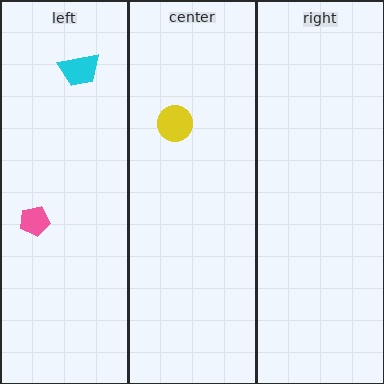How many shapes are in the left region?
2.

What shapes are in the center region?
The yellow circle.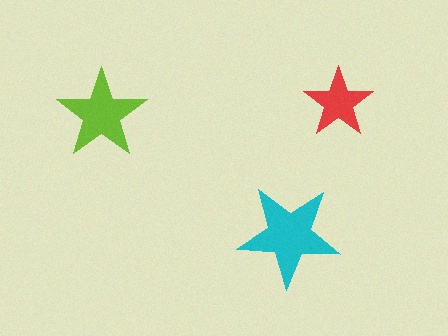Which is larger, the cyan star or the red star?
The cyan one.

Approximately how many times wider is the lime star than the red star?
About 1.5 times wider.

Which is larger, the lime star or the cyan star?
The cyan one.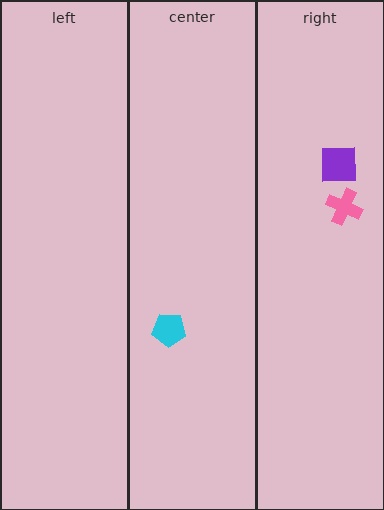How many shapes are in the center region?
1.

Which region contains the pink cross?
The right region.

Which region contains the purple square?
The right region.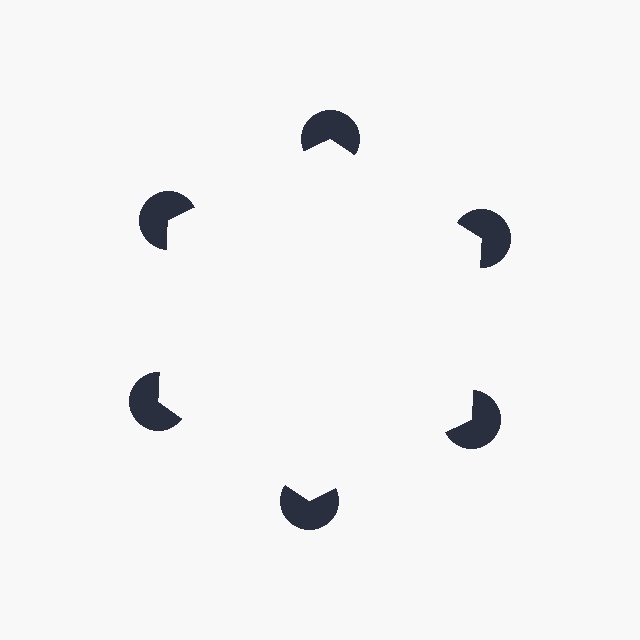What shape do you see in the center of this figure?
An illusory hexagon — its edges are inferred from the aligned wedge cuts in the pac-man discs, not physically drawn.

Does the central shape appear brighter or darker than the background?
It typically appears slightly brighter than the background, even though no actual brightness change is drawn.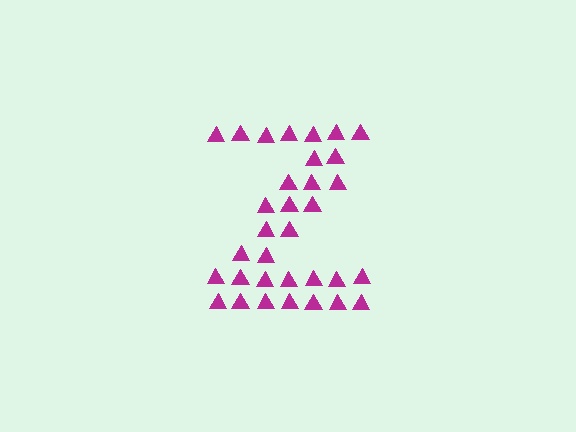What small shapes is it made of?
It is made of small triangles.